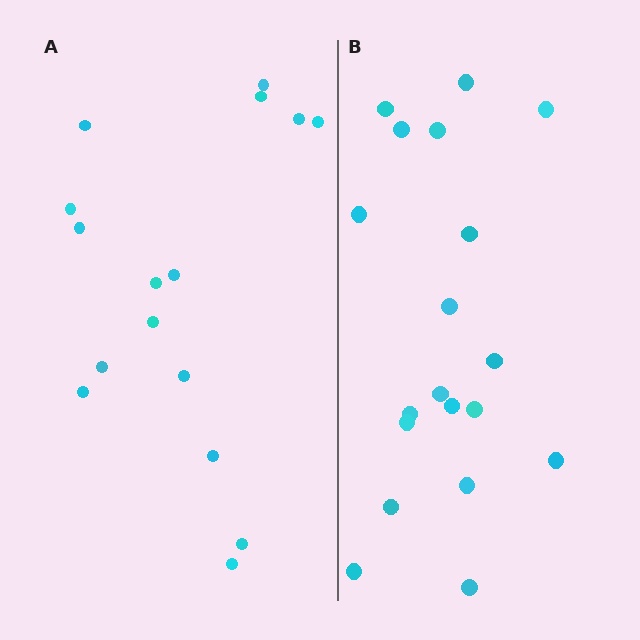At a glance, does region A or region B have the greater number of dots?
Region B (the right region) has more dots.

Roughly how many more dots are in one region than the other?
Region B has just a few more — roughly 2 or 3 more dots than region A.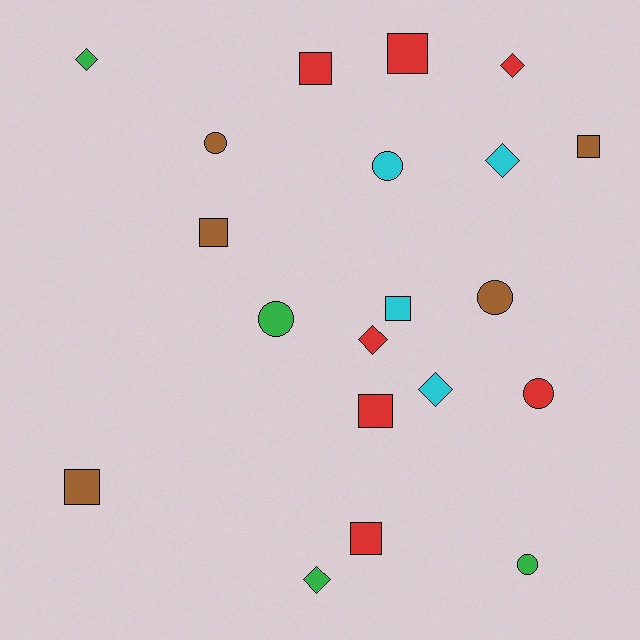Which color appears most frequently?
Red, with 7 objects.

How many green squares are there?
There are no green squares.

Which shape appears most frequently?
Square, with 8 objects.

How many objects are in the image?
There are 20 objects.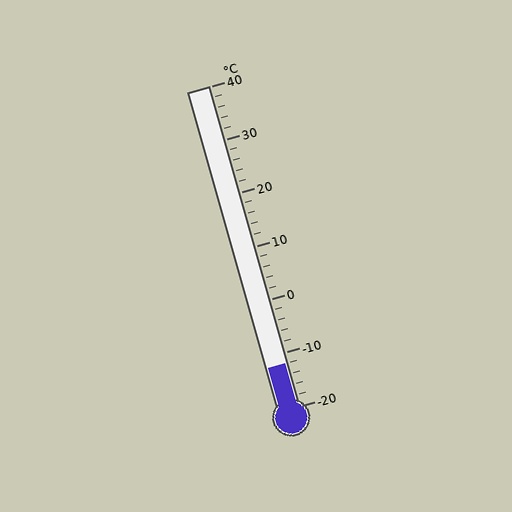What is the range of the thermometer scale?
The thermometer scale ranges from -20°C to 40°C.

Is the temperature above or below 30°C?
The temperature is below 30°C.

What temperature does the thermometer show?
The thermometer shows approximately -12°C.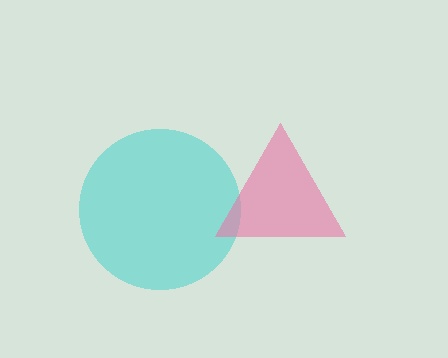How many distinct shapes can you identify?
There are 2 distinct shapes: a cyan circle, a pink triangle.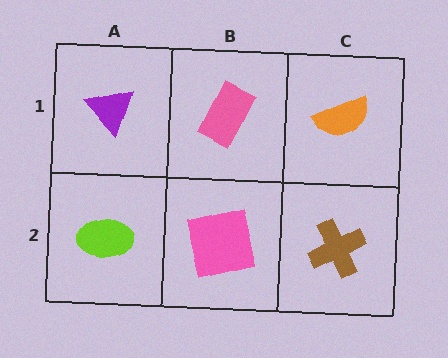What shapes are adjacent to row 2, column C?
An orange semicircle (row 1, column C), a pink square (row 2, column B).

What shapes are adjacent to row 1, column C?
A brown cross (row 2, column C), a pink rectangle (row 1, column B).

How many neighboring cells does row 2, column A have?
2.